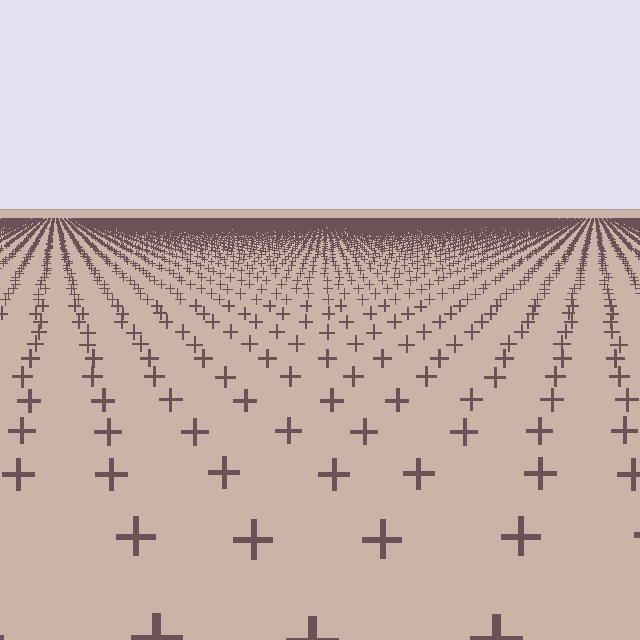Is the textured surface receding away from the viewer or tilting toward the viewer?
The surface is receding away from the viewer. Texture elements get smaller and denser toward the top.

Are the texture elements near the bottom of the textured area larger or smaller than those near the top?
Larger. Near the bottom, elements are closer to the viewer and appear at a bigger on-screen size.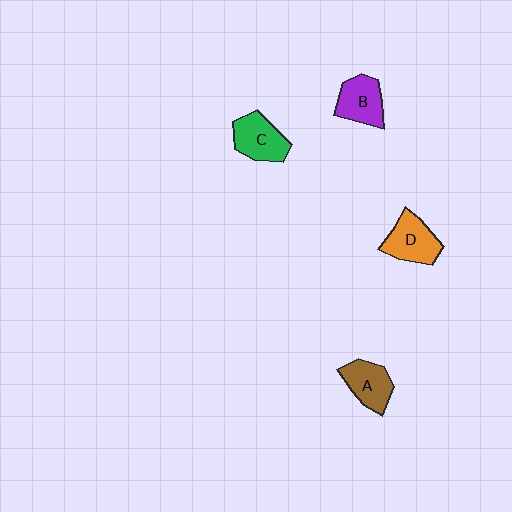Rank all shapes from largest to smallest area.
From largest to smallest: D (orange), C (green), B (purple), A (brown).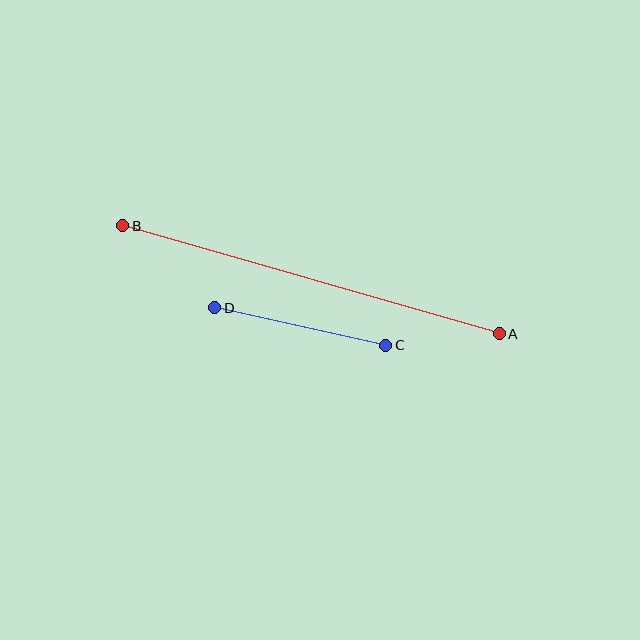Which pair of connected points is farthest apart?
Points A and B are farthest apart.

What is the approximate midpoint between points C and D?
The midpoint is at approximately (300, 327) pixels.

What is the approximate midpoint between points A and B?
The midpoint is at approximately (311, 280) pixels.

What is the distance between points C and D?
The distance is approximately 175 pixels.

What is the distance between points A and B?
The distance is approximately 392 pixels.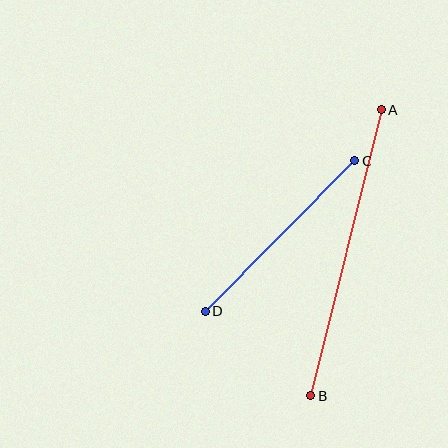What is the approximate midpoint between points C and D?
The midpoint is at approximately (280, 236) pixels.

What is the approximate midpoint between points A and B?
The midpoint is at approximately (346, 253) pixels.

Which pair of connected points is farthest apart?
Points A and B are farthest apart.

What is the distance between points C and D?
The distance is approximately 212 pixels.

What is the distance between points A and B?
The distance is approximately 294 pixels.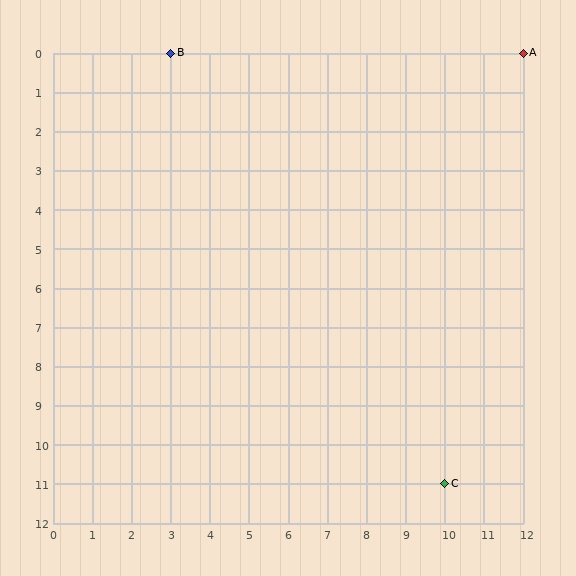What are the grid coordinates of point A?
Point A is at grid coordinates (12, 0).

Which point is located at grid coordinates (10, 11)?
Point C is at (10, 11).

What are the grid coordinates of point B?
Point B is at grid coordinates (3, 0).